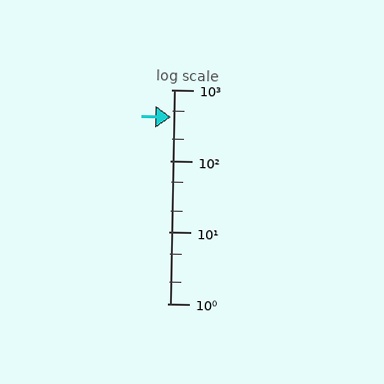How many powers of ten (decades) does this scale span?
The scale spans 3 decades, from 1 to 1000.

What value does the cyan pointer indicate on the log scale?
The pointer indicates approximately 410.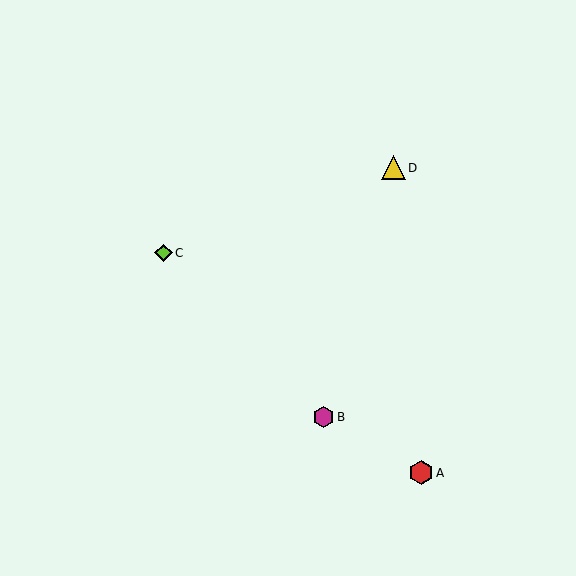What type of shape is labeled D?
Shape D is a yellow triangle.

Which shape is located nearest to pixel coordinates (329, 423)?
The magenta hexagon (labeled B) at (323, 417) is nearest to that location.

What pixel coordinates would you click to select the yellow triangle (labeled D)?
Click at (393, 168) to select the yellow triangle D.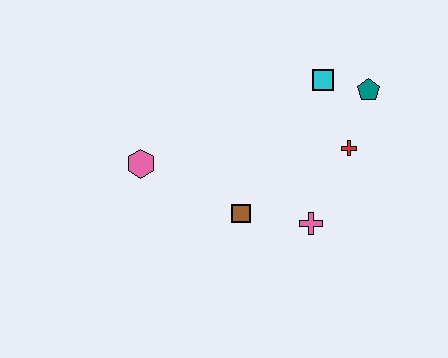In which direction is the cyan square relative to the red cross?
The cyan square is above the red cross.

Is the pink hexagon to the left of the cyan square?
Yes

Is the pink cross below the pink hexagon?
Yes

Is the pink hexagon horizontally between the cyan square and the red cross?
No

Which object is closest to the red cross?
The teal pentagon is closest to the red cross.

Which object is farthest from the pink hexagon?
The teal pentagon is farthest from the pink hexagon.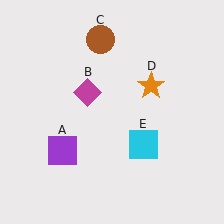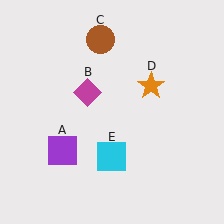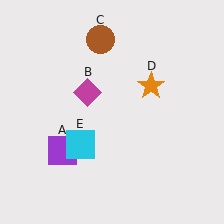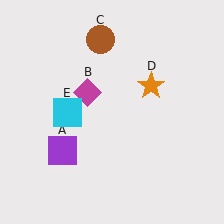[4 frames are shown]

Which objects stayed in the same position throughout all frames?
Purple square (object A) and magenta diamond (object B) and brown circle (object C) and orange star (object D) remained stationary.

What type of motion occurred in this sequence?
The cyan square (object E) rotated clockwise around the center of the scene.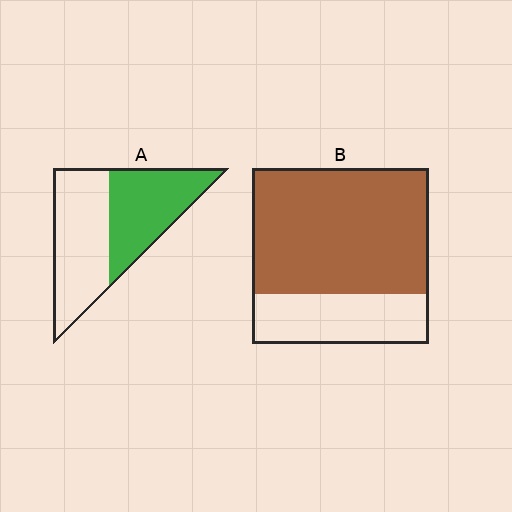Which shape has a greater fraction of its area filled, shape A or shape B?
Shape B.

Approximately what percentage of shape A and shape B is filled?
A is approximately 45% and B is approximately 70%.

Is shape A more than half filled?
Roughly half.